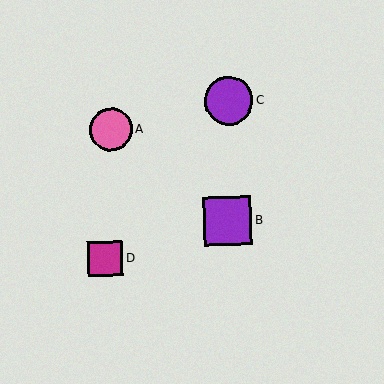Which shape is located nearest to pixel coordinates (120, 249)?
The magenta square (labeled D) at (105, 258) is nearest to that location.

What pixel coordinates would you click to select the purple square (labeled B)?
Click at (227, 221) to select the purple square B.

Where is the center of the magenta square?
The center of the magenta square is at (105, 258).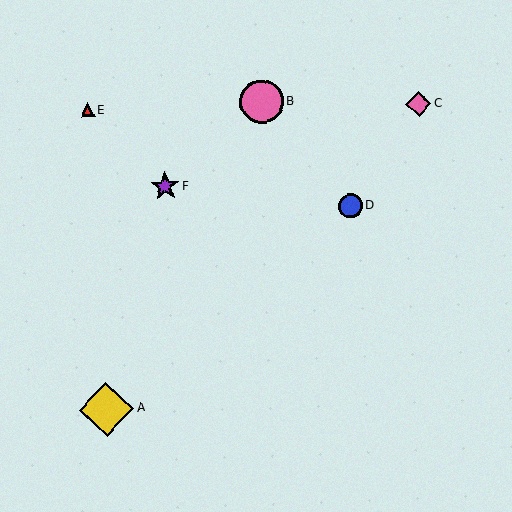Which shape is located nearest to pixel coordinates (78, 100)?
The red triangle (labeled E) at (88, 110) is nearest to that location.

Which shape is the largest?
The yellow diamond (labeled A) is the largest.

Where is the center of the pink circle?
The center of the pink circle is at (262, 101).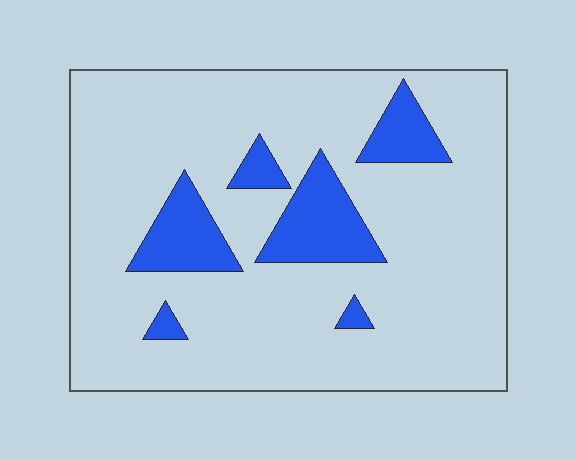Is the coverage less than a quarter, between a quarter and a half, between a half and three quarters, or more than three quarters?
Less than a quarter.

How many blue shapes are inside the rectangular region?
6.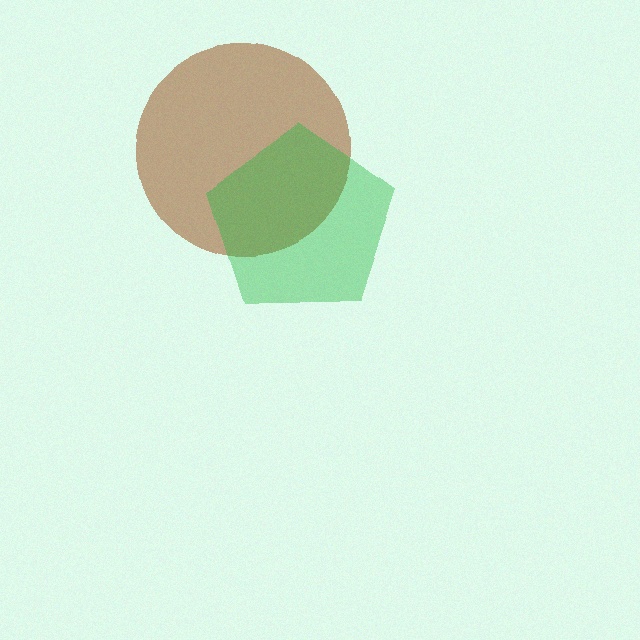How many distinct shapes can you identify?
There are 2 distinct shapes: a brown circle, a green pentagon.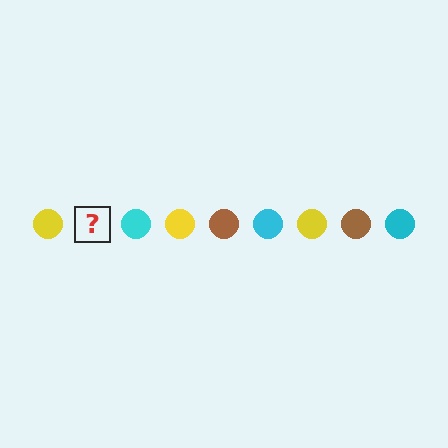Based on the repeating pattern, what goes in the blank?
The blank should be a brown circle.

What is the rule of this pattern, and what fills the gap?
The rule is that the pattern cycles through yellow, brown, cyan circles. The gap should be filled with a brown circle.